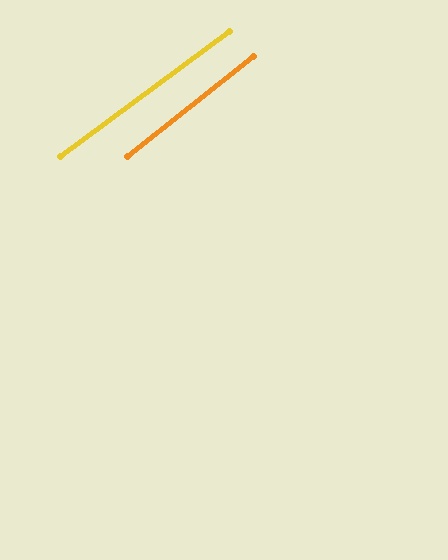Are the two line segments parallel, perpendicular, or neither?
Parallel — their directions differ by only 1.9°.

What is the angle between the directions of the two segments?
Approximately 2 degrees.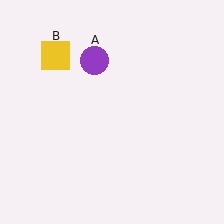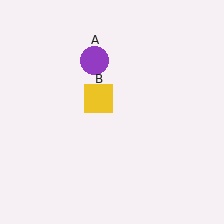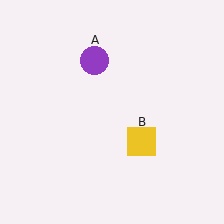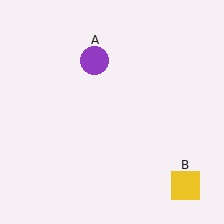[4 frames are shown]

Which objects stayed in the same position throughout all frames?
Purple circle (object A) remained stationary.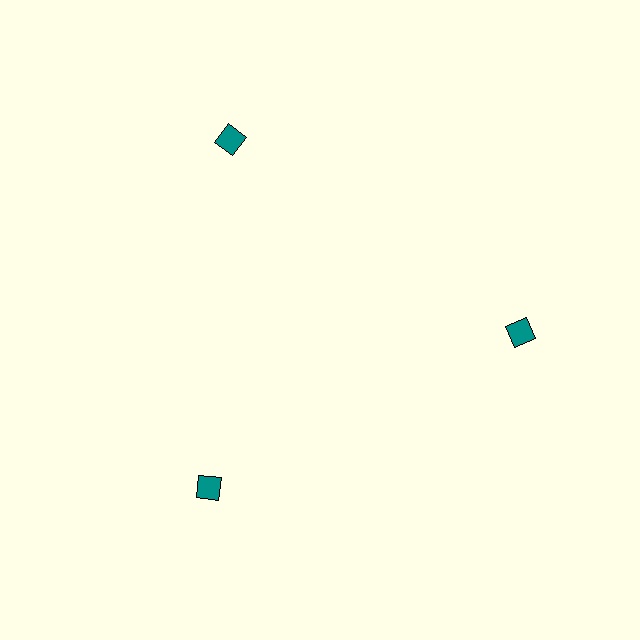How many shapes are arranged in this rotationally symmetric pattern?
There are 3 shapes, arranged in 3 groups of 1.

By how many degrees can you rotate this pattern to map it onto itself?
The pattern maps onto itself every 120 degrees of rotation.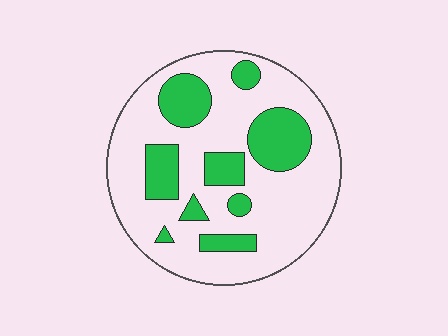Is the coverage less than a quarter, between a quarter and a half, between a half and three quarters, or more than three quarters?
Between a quarter and a half.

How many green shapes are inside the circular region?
9.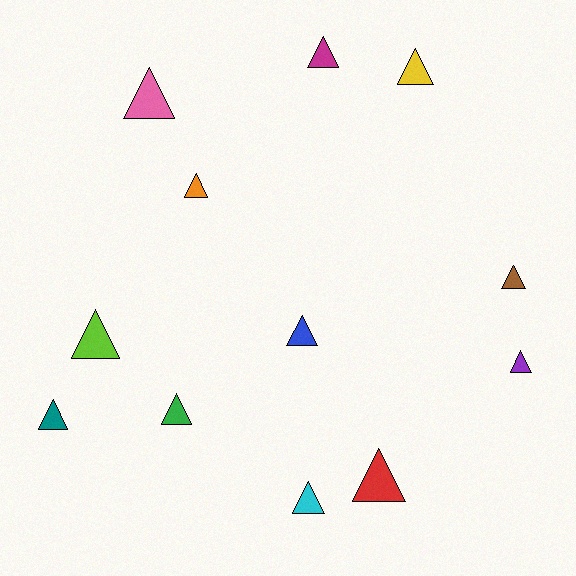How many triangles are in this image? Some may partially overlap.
There are 12 triangles.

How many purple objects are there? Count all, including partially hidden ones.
There is 1 purple object.